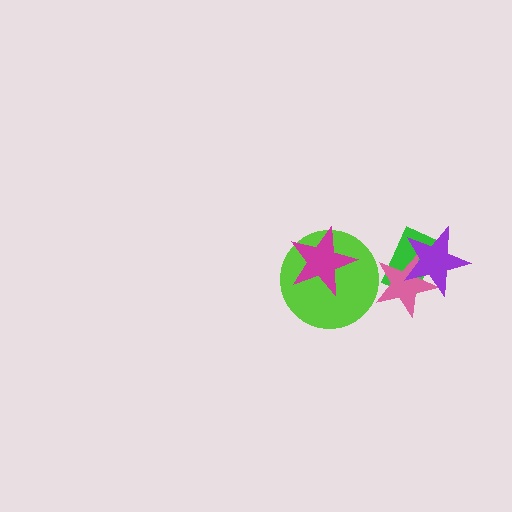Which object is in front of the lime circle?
The magenta star is in front of the lime circle.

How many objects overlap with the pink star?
2 objects overlap with the pink star.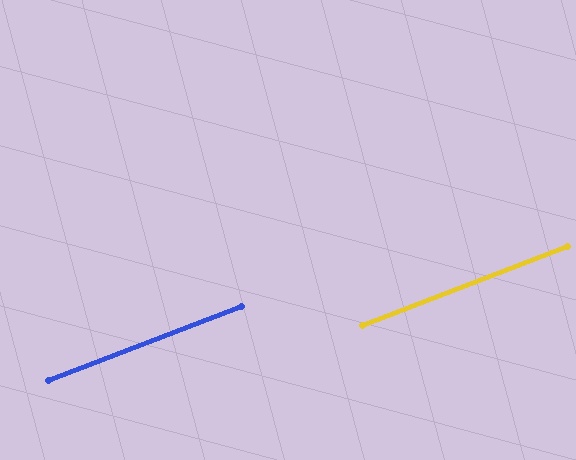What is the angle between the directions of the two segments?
Approximately 0 degrees.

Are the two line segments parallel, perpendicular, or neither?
Parallel — their directions differ by only 0.2°.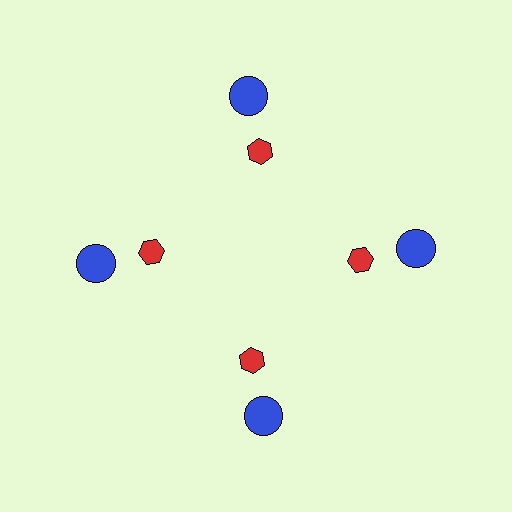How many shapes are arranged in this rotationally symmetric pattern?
There are 8 shapes, arranged in 4 groups of 2.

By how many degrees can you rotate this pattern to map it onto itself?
The pattern maps onto itself every 90 degrees of rotation.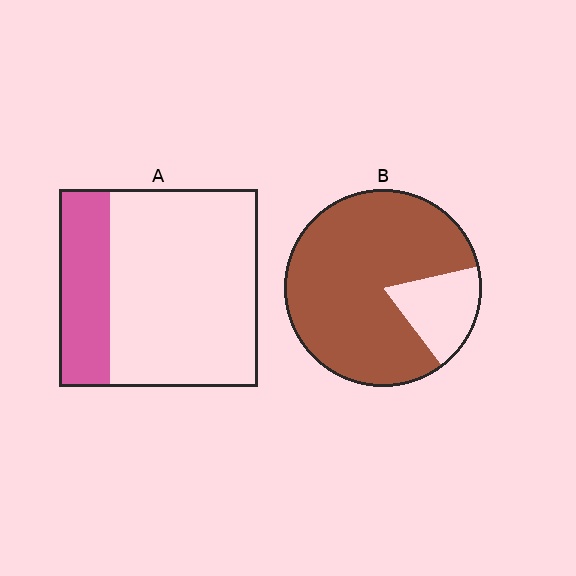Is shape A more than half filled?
No.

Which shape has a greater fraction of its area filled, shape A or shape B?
Shape B.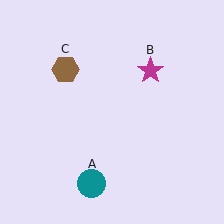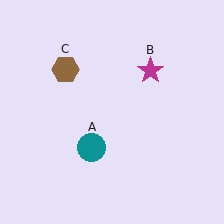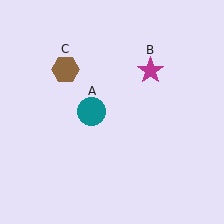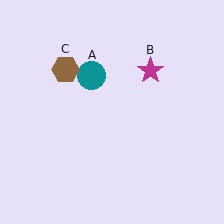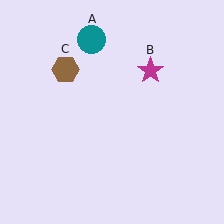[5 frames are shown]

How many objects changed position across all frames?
1 object changed position: teal circle (object A).